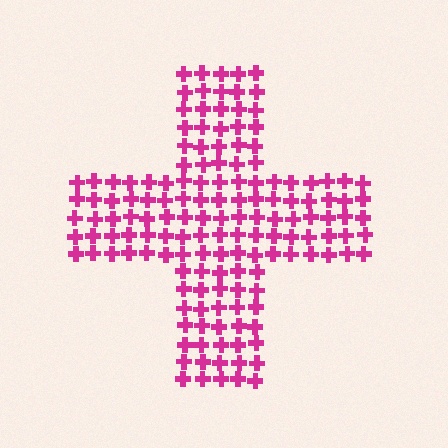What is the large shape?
The large shape is a cross.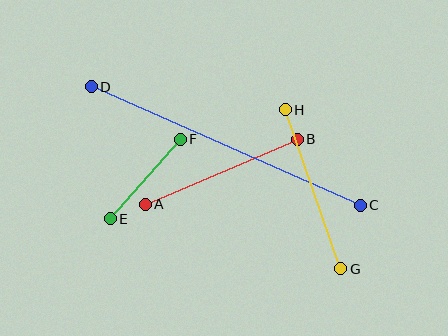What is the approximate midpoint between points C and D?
The midpoint is at approximately (226, 146) pixels.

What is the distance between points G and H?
The distance is approximately 169 pixels.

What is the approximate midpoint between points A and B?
The midpoint is at approximately (221, 172) pixels.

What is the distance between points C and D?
The distance is approximately 294 pixels.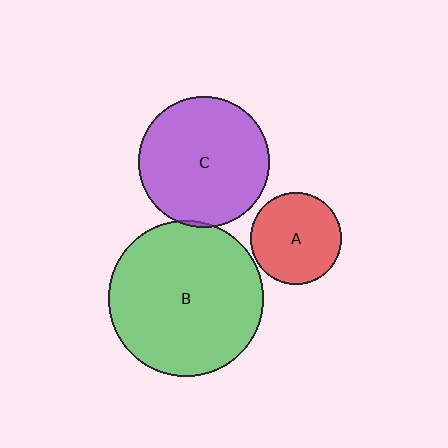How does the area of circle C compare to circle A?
Approximately 2.1 times.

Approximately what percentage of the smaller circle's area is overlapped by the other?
Approximately 5%.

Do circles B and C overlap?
Yes.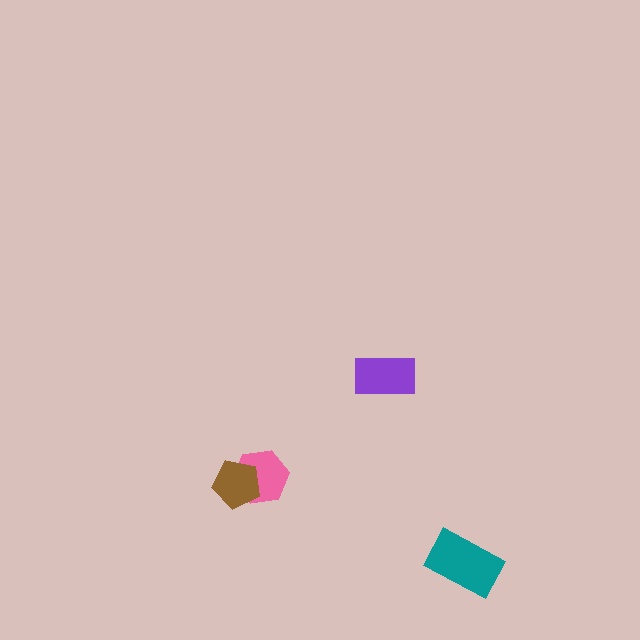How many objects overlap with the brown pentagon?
1 object overlaps with the brown pentagon.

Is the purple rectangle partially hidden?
No, no other shape covers it.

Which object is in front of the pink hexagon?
The brown pentagon is in front of the pink hexagon.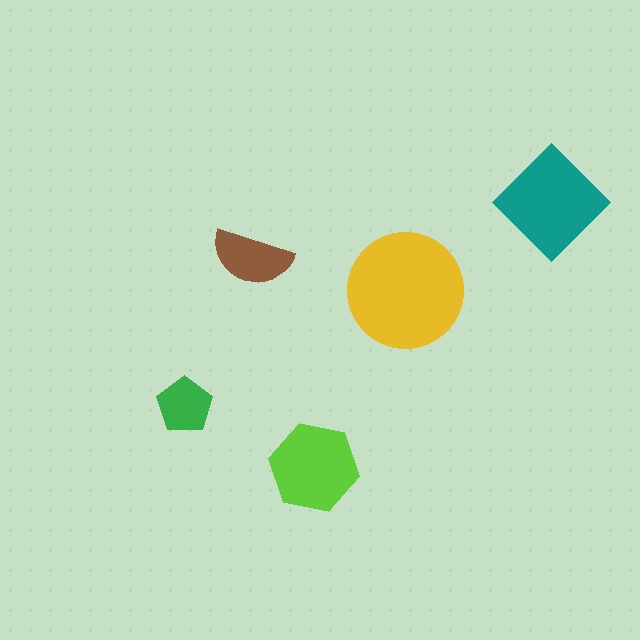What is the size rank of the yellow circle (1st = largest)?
1st.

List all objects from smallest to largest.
The green pentagon, the brown semicircle, the lime hexagon, the teal diamond, the yellow circle.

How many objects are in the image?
There are 5 objects in the image.